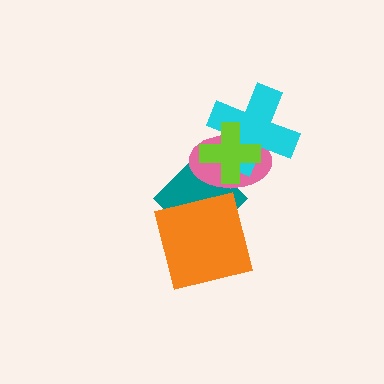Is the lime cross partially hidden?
No, no other shape covers it.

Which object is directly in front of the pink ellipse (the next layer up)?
The cyan cross is directly in front of the pink ellipse.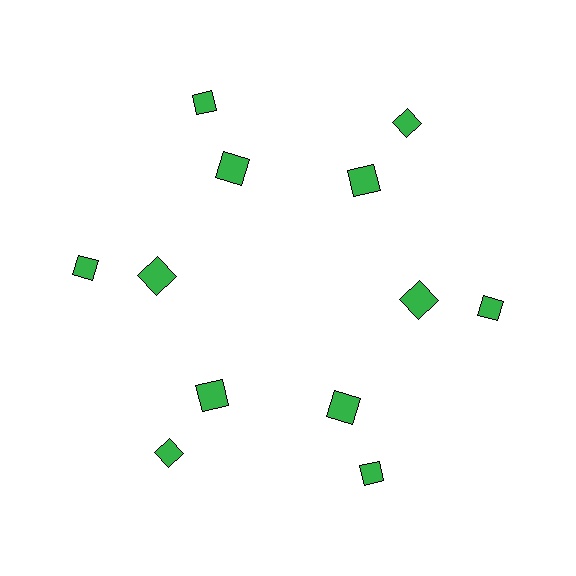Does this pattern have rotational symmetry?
Yes, this pattern has 6-fold rotational symmetry. It looks the same after rotating 60 degrees around the center.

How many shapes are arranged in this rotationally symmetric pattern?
There are 12 shapes, arranged in 6 groups of 2.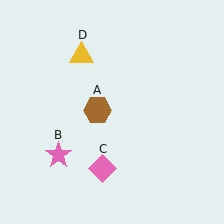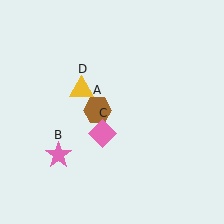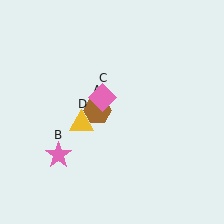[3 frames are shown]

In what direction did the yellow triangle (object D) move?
The yellow triangle (object D) moved down.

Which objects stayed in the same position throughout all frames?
Brown hexagon (object A) and pink star (object B) remained stationary.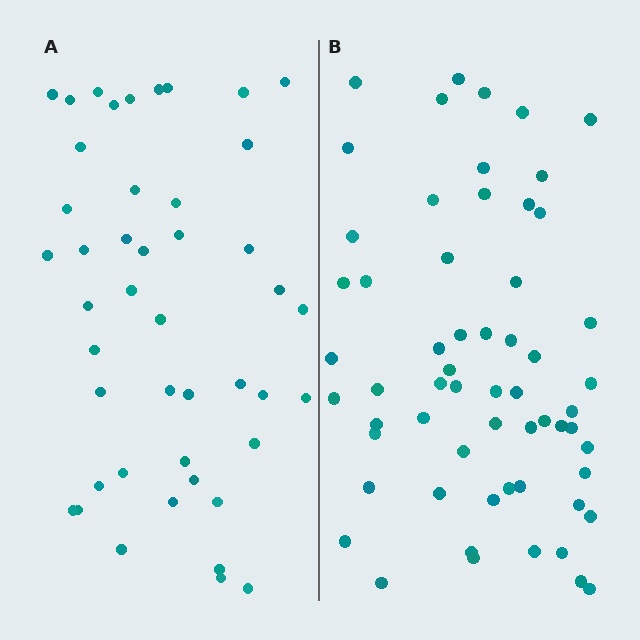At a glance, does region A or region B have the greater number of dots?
Region B (the right region) has more dots.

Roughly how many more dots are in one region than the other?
Region B has approximately 15 more dots than region A.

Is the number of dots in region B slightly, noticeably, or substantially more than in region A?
Region B has noticeably more, but not dramatically so. The ratio is roughly 1.3 to 1.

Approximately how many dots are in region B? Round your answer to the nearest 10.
About 60 dots.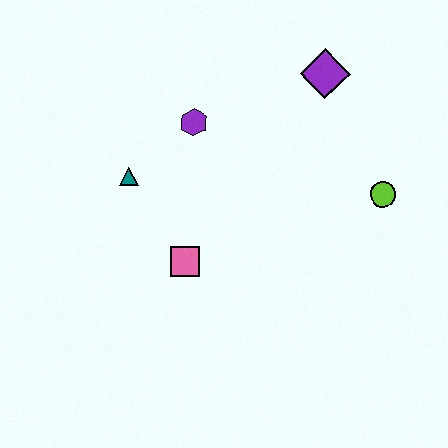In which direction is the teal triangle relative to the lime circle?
The teal triangle is to the left of the lime circle.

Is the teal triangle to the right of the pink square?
No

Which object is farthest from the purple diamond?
The pink square is farthest from the purple diamond.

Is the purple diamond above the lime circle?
Yes